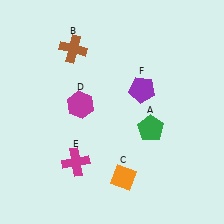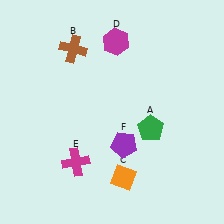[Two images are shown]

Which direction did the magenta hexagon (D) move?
The magenta hexagon (D) moved up.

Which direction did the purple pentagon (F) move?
The purple pentagon (F) moved down.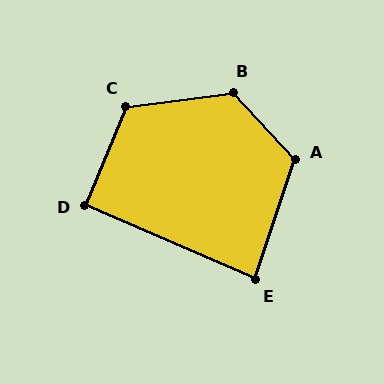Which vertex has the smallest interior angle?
E, at approximately 85 degrees.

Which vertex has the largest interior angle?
B, at approximately 125 degrees.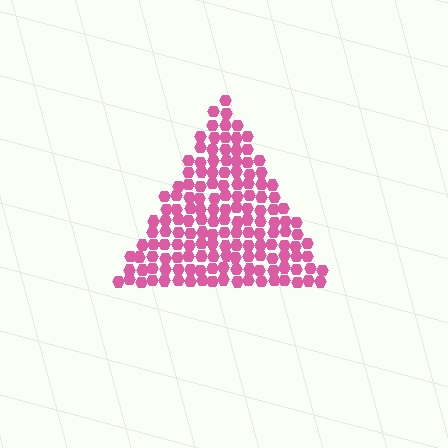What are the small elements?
The small elements are hexagons.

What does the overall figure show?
The overall figure shows a triangle.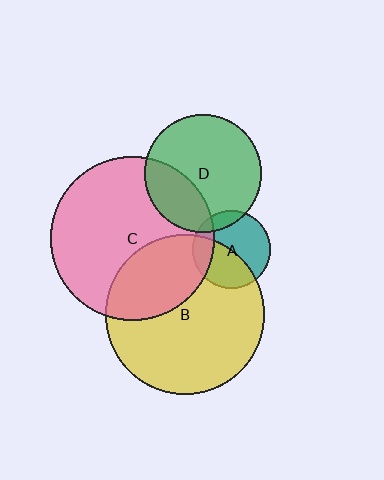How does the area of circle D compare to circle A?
Approximately 2.2 times.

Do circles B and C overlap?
Yes.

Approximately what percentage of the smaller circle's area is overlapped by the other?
Approximately 30%.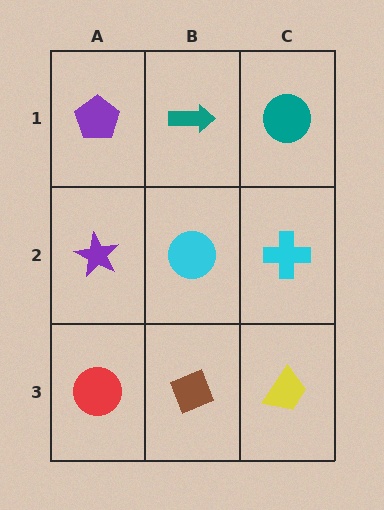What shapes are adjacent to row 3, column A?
A purple star (row 2, column A), a brown diamond (row 3, column B).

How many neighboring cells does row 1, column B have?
3.